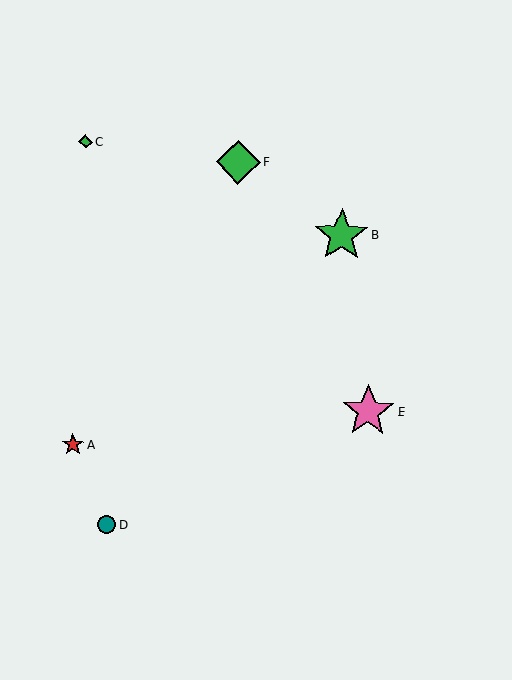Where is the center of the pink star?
The center of the pink star is at (368, 411).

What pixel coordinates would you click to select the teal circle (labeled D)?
Click at (107, 525) to select the teal circle D.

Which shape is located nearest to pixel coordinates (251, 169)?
The green diamond (labeled F) at (238, 162) is nearest to that location.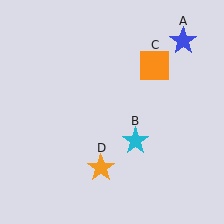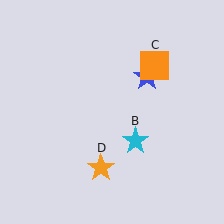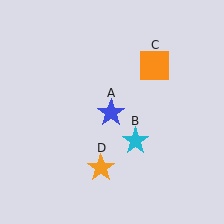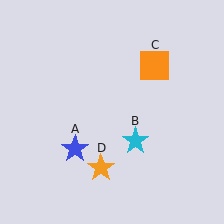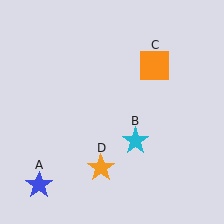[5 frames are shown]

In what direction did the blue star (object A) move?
The blue star (object A) moved down and to the left.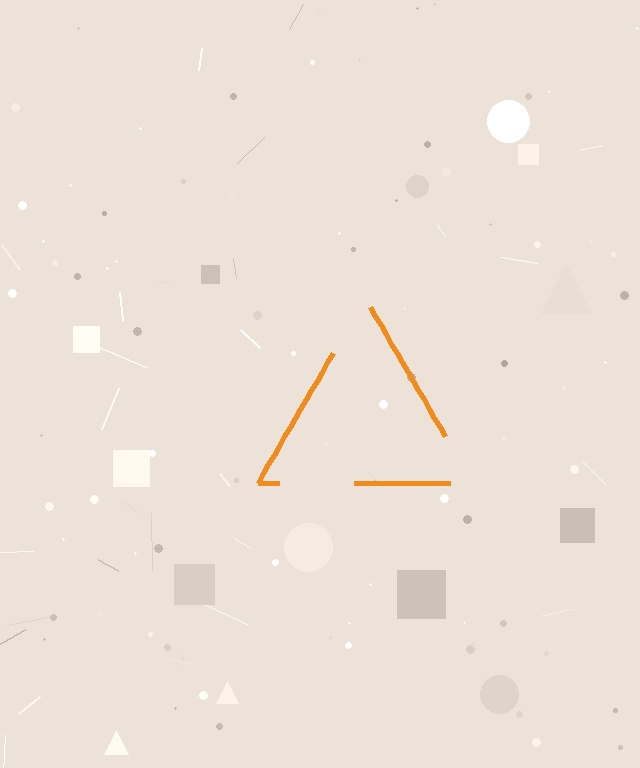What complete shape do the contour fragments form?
The contour fragments form a triangle.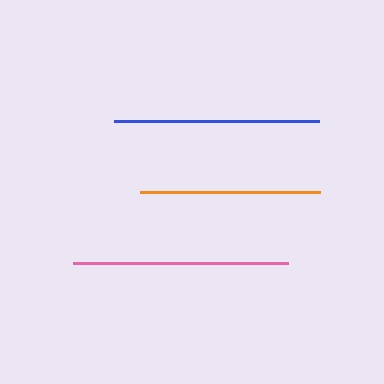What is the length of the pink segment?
The pink segment is approximately 215 pixels long.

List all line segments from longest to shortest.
From longest to shortest: pink, blue, orange.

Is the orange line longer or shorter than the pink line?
The pink line is longer than the orange line.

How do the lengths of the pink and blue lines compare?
The pink and blue lines are approximately the same length.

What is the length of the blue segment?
The blue segment is approximately 205 pixels long.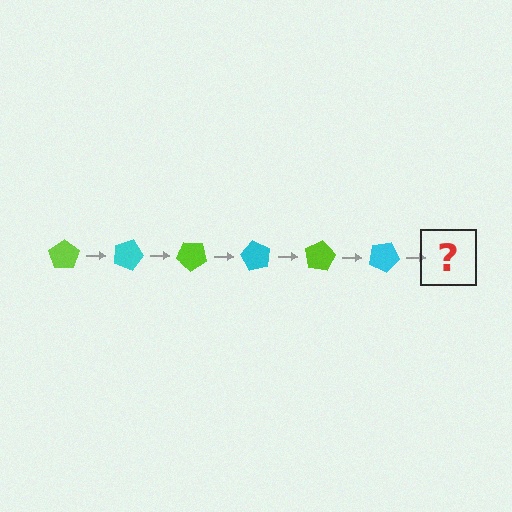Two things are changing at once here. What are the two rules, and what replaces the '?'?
The two rules are that it rotates 20 degrees each step and the color cycles through lime and cyan. The '?' should be a lime pentagon, rotated 120 degrees from the start.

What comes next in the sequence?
The next element should be a lime pentagon, rotated 120 degrees from the start.